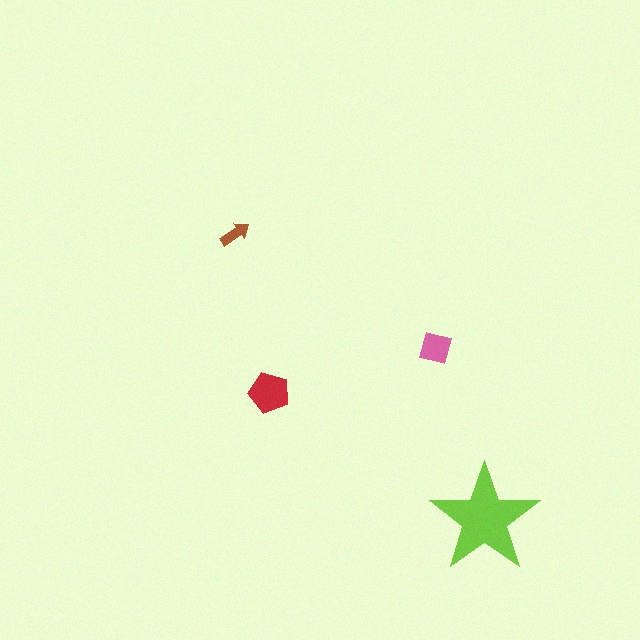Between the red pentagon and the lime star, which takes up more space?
The lime star.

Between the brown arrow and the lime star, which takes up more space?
The lime star.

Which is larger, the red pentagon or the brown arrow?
The red pentagon.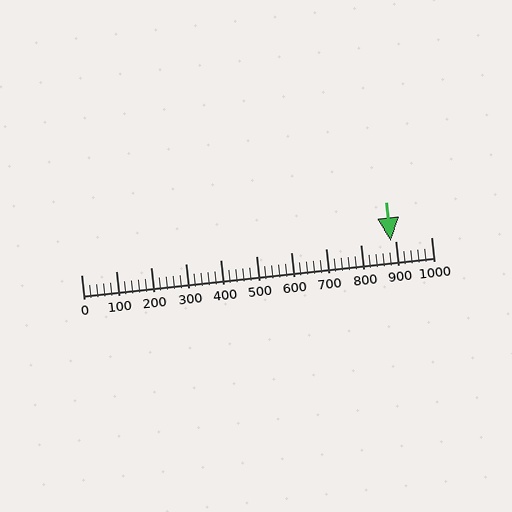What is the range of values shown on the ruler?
The ruler shows values from 0 to 1000.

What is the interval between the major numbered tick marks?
The major tick marks are spaced 100 units apart.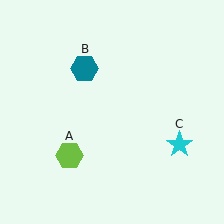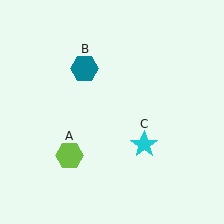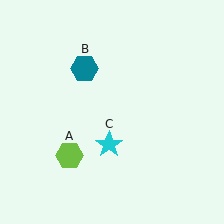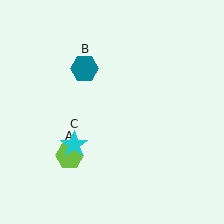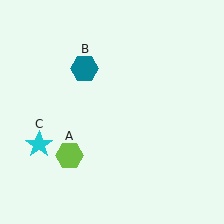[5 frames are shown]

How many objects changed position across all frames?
1 object changed position: cyan star (object C).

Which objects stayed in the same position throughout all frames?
Lime hexagon (object A) and teal hexagon (object B) remained stationary.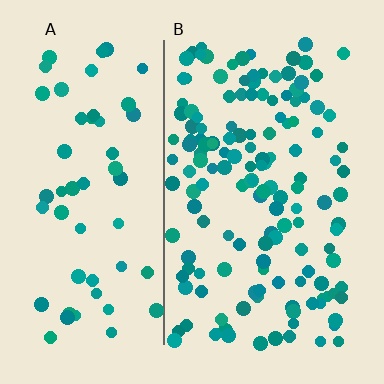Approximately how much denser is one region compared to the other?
Approximately 2.6× — region B over region A.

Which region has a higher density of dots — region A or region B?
B (the right).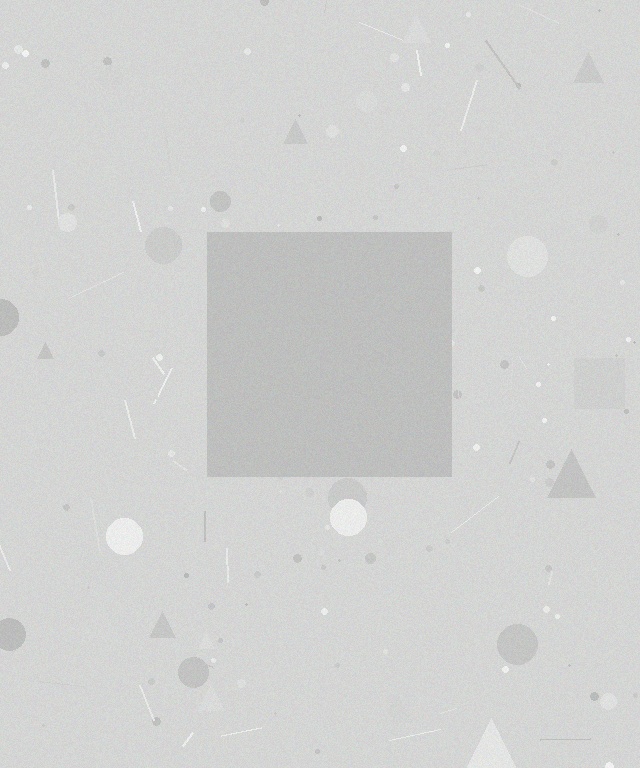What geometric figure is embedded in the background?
A square is embedded in the background.